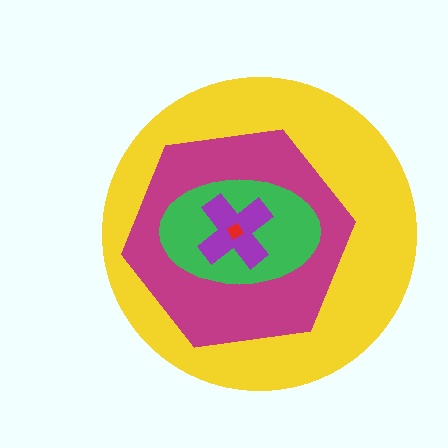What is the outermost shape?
The yellow circle.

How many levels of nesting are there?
5.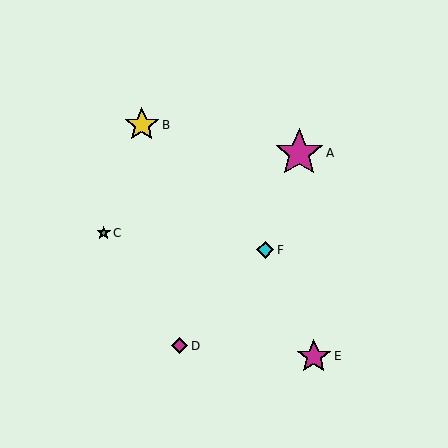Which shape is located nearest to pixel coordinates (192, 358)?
The magenta diamond (labeled D) at (180, 346) is nearest to that location.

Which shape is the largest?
The magenta star (labeled A) is the largest.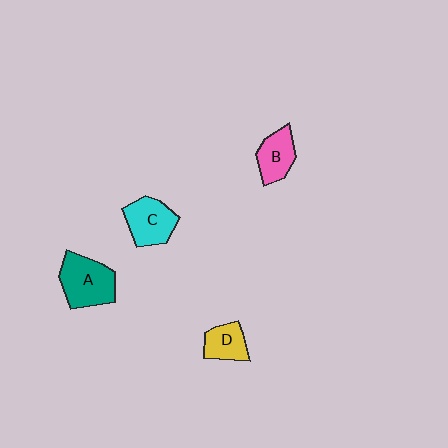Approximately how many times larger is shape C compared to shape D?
Approximately 1.4 times.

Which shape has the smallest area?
Shape D (yellow).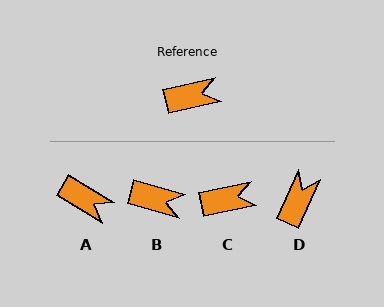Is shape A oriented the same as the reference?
No, it is off by about 44 degrees.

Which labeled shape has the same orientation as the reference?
C.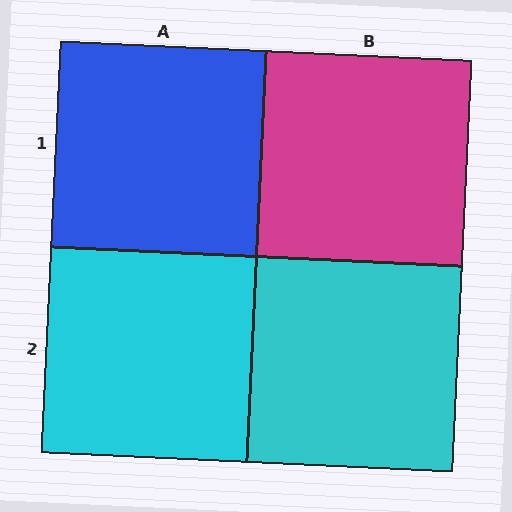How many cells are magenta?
1 cell is magenta.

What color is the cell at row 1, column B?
Magenta.